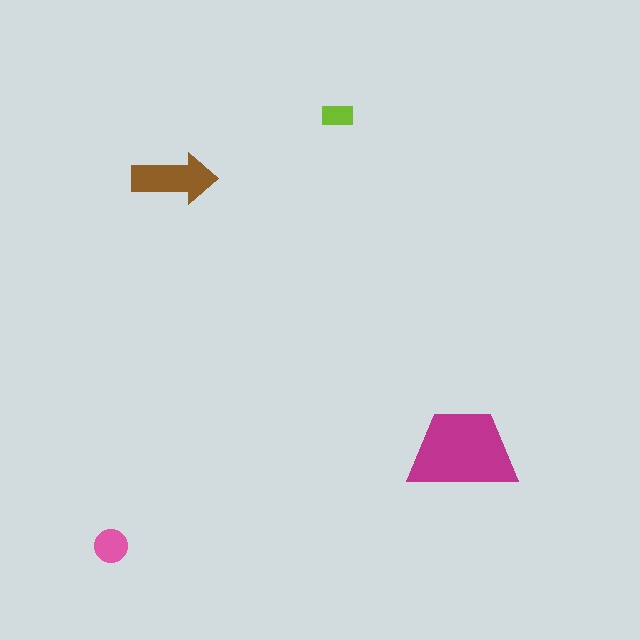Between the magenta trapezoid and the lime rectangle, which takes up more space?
The magenta trapezoid.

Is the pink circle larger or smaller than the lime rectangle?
Larger.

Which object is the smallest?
The lime rectangle.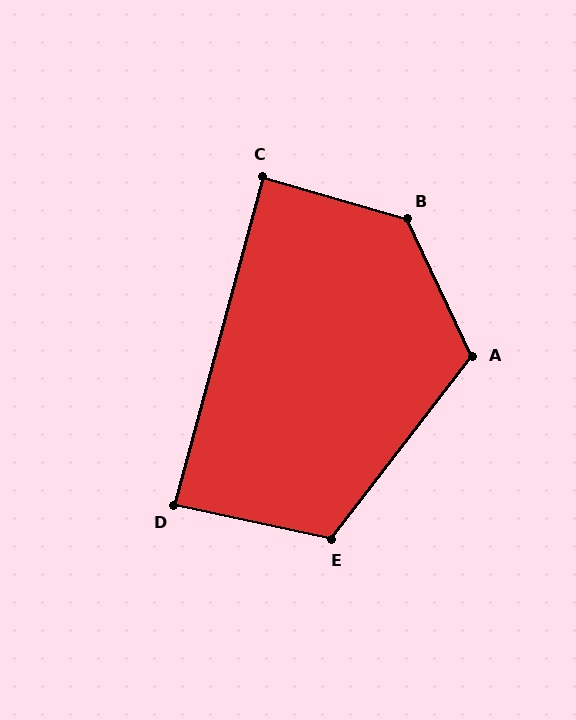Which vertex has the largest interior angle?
B, at approximately 132 degrees.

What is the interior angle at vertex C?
Approximately 89 degrees (approximately right).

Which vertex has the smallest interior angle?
D, at approximately 87 degrees.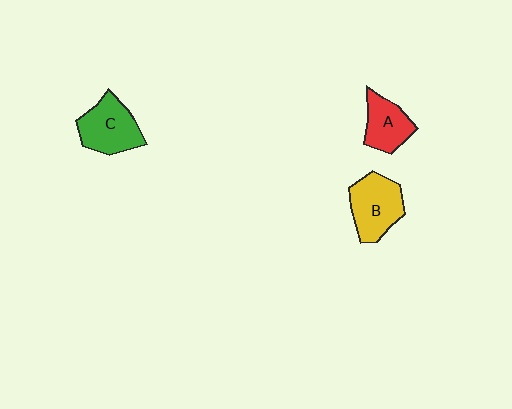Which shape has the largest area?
Shape B (yellow).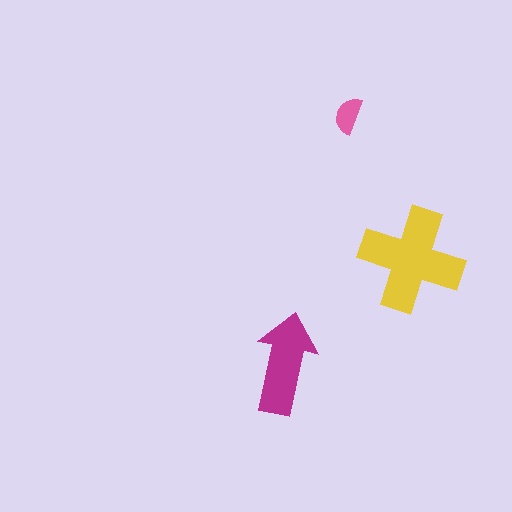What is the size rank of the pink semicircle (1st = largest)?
3rd.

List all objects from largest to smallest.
The yellow cross, the magenta arrow, the pink semicircle.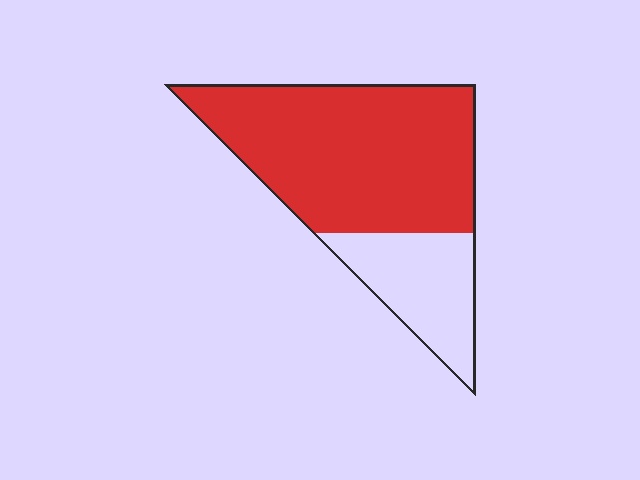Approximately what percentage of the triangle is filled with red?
Approximately 75%.